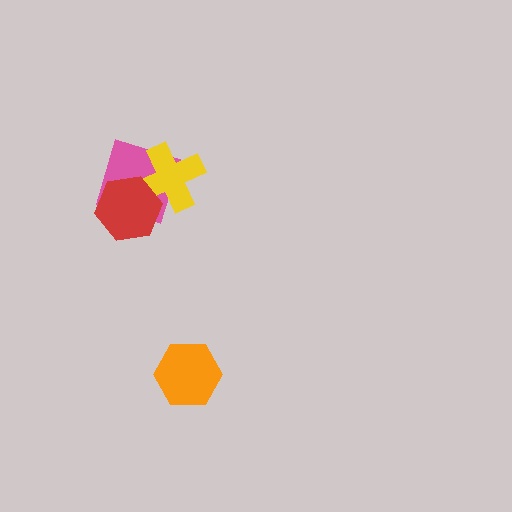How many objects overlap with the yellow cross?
2 objects overlap with the yellow cross.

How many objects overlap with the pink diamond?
2 objects overlap with the pink diamond.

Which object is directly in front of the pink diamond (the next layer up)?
The yellow cross is directly in front of the pink diamond.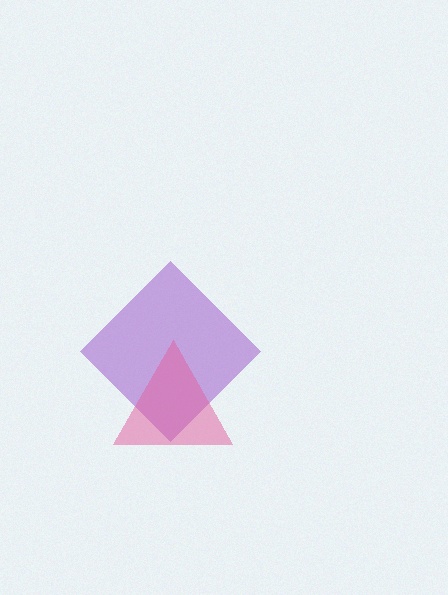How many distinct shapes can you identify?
There are 2 distinct shapes: a purple diamond, a pink triangle.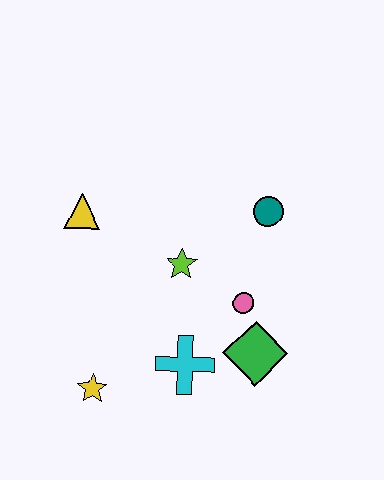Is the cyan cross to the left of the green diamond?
Yes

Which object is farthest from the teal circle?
The yellow star is farthest from the teal circle.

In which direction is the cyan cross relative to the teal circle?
The cyan cross is below the teal circle.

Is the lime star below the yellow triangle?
Yes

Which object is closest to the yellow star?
The cyan cross is closest to the yellow star.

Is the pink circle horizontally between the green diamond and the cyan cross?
Yes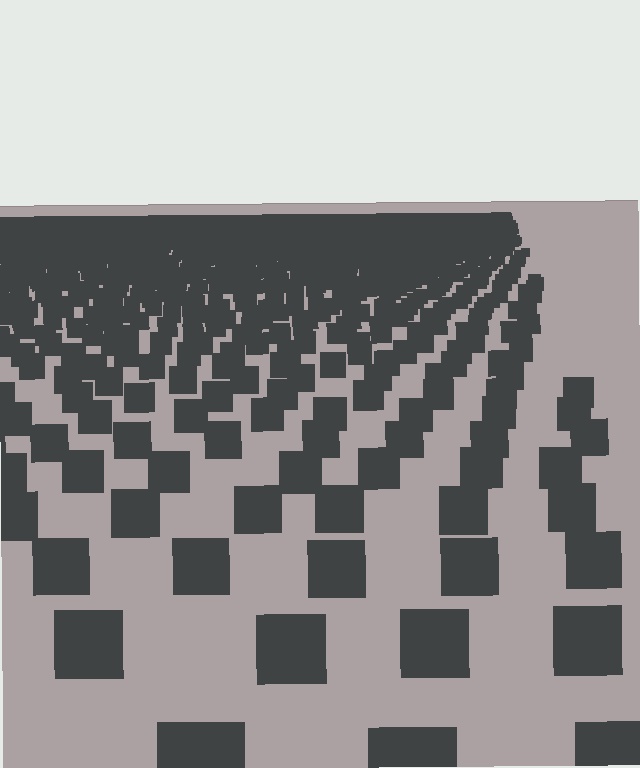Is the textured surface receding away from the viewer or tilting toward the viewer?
The surface is receding away from the viewer. Texture elements get smaller and denser toward the top.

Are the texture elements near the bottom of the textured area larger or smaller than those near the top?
Larger. Near the bottom, elements are closer to the viewer and appear at a bigger on-screen size.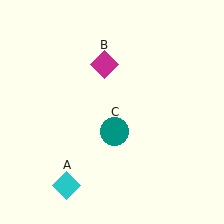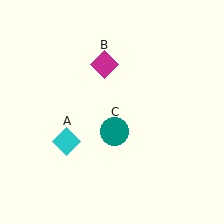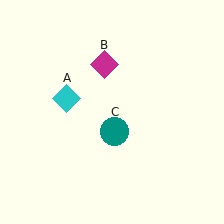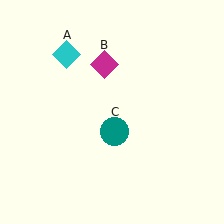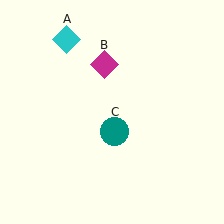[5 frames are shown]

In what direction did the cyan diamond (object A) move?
The cyan diamond (object A) moved up.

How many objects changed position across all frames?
1 object changed position: cyan diamond (object A).